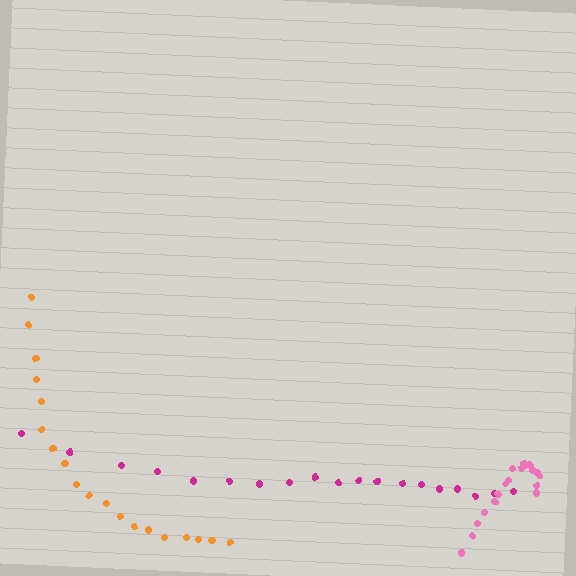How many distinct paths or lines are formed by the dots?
There are 3 distinct paths.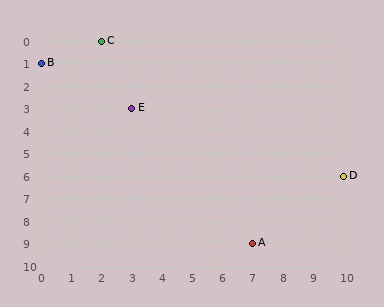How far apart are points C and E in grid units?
Points C and E are 1 column and 3 rows apart (about 3.2 grid units diagonally).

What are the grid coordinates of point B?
Point B is at grid coordinates (0, 1).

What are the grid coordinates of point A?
Point A is at grid coordinates (7, 9).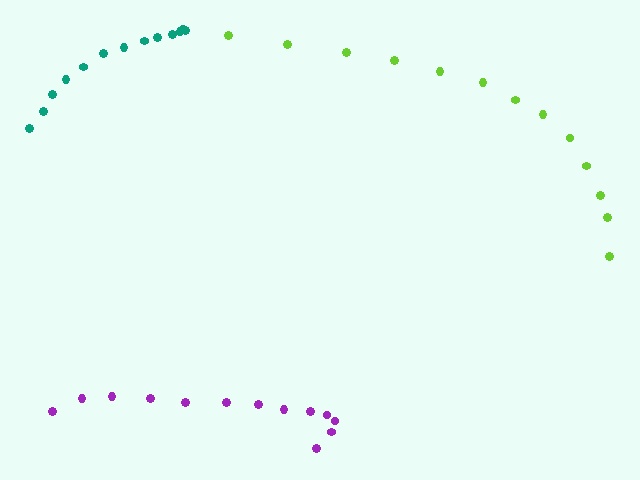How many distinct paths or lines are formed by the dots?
There are 3 distinct paths.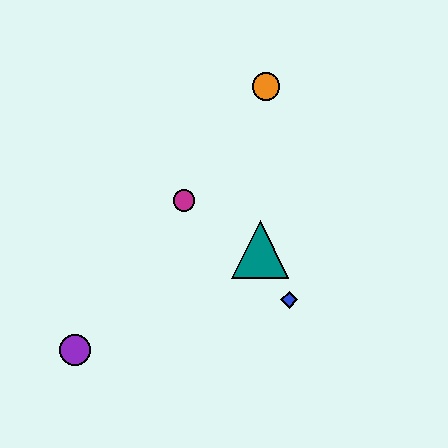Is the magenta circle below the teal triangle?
No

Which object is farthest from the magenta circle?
The purple circle is farthest from the magenta circle.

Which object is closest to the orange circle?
The magenta circle is closest to the orange circle.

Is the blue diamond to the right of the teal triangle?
Yes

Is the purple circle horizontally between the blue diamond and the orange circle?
No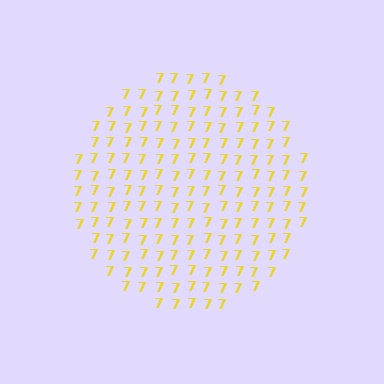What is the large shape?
The large shape is a circle.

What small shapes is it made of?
It is made of small digit 7's.